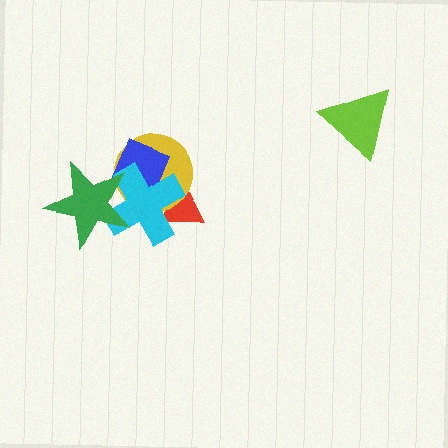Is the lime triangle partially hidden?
No, no other shape covers it.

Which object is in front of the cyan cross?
The green star is in front of the cyan cross.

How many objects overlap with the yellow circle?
4 objects overlap with the yellow circle.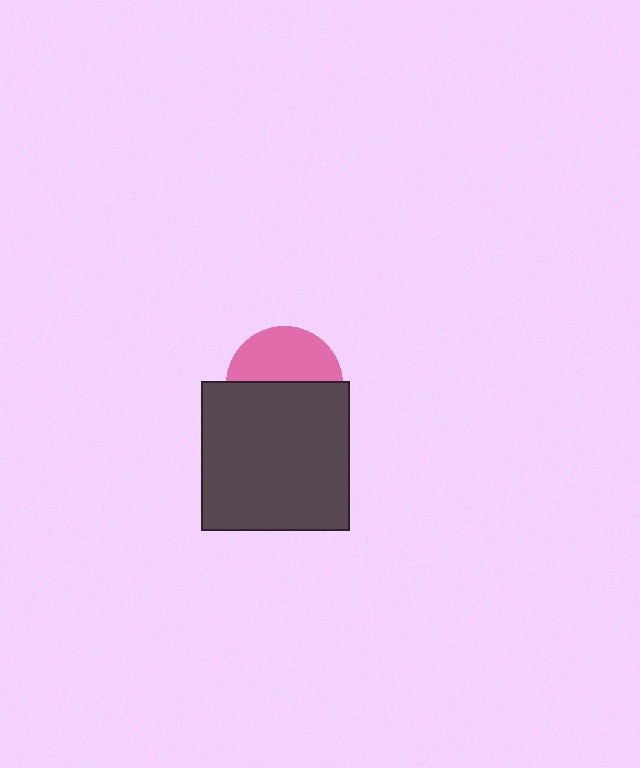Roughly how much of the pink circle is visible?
About half of it is visible (roughly 47%).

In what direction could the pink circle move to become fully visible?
The pink circle could move up. That would shift it out from behind the dark gray rectangle entirely.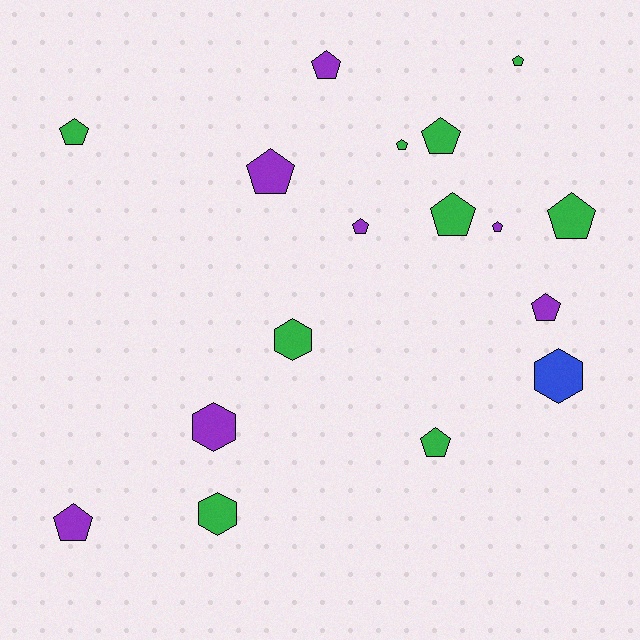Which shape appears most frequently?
Pentagon, with 13 objects.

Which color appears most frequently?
Green, with 9 objects.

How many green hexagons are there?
There are 2 green hexagons.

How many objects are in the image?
There are 17 objects.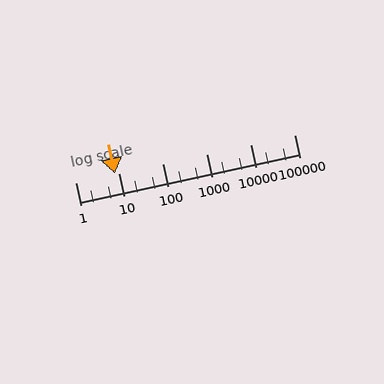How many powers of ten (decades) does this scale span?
The scale spans 5 decades, from 1 to 100000.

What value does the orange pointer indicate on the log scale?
The pointer indicates approximately 7.9.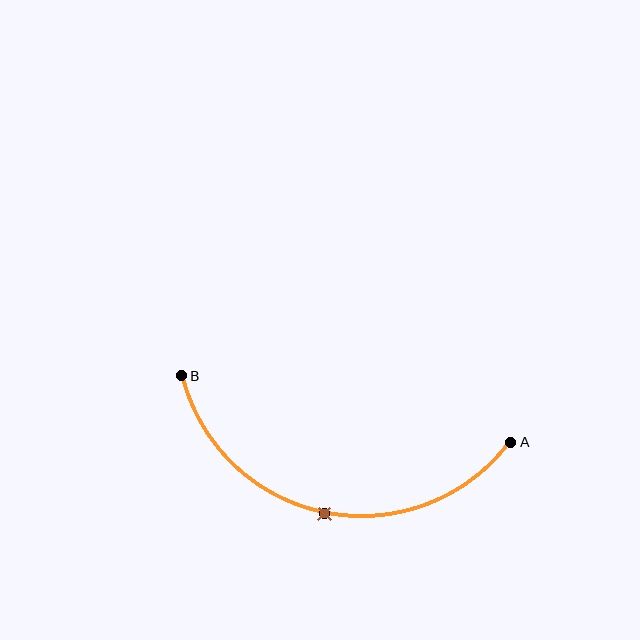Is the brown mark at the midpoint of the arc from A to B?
Yes. The brown mark lies on the arc at equal arc-length from both A and B — it is the arc midpoint.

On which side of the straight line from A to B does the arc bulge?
The arc bulges below the straight line connecting A and B.